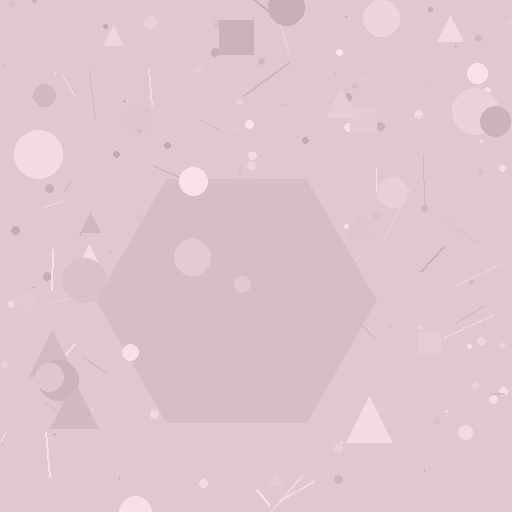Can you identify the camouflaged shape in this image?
The camouflaged shape is a hexagon.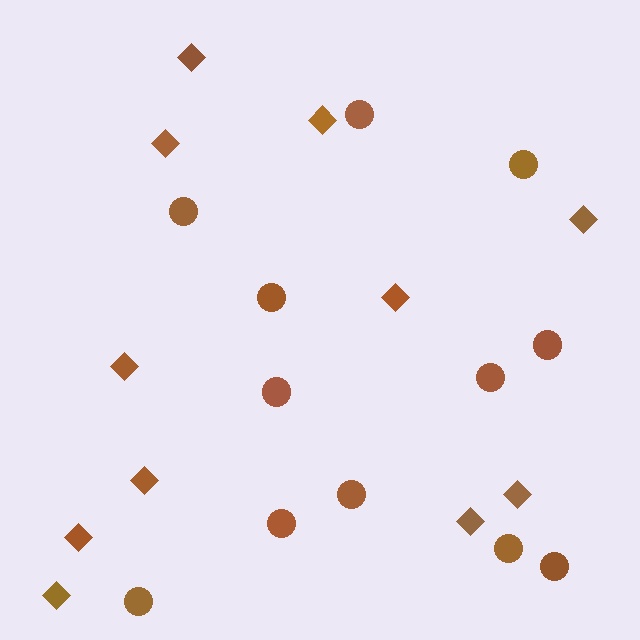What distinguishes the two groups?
There are 2 groups: one group of diamonds (11) and one group of circles (12).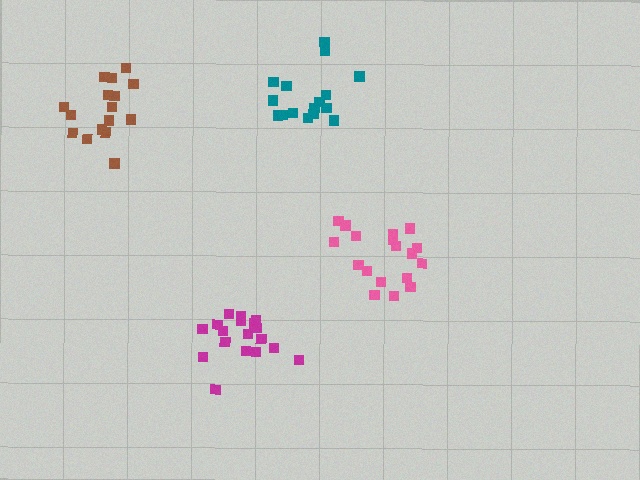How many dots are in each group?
Group 1: 16 dots, Group 2: 18 dots, Group 3: 18 dots, Group 4: 16 dots (68 total).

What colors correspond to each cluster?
The clusters are colored: teal, pink, magenta, brown.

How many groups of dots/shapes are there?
There are 4 groups.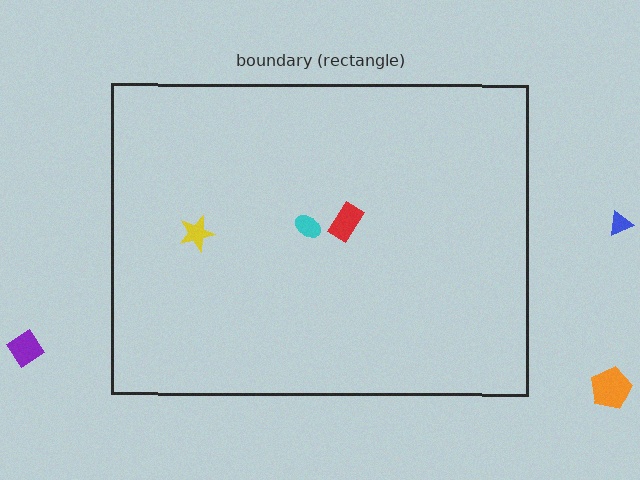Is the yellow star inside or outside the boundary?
Inside.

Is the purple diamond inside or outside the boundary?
Outside.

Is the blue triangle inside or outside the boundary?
Outside.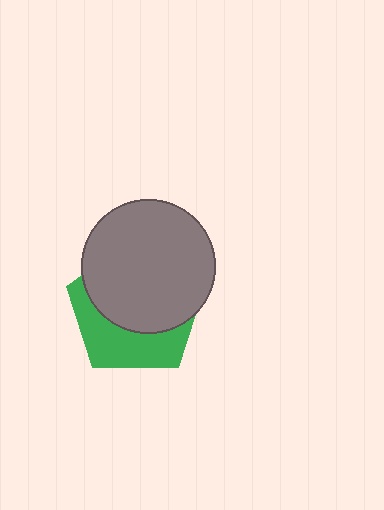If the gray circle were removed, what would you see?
You would see the complete green pentagon.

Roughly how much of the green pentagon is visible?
A small part of it is visible (roughly 39%).